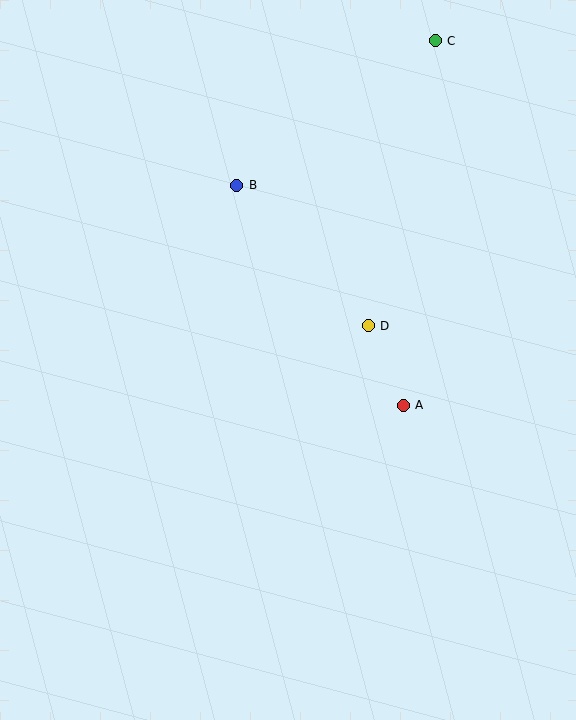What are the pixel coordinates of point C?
Point C is at (435, 41).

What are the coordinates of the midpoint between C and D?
The midpoint between C and D is at (402, 183).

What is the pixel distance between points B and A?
The distance between B and A is 276 pixels.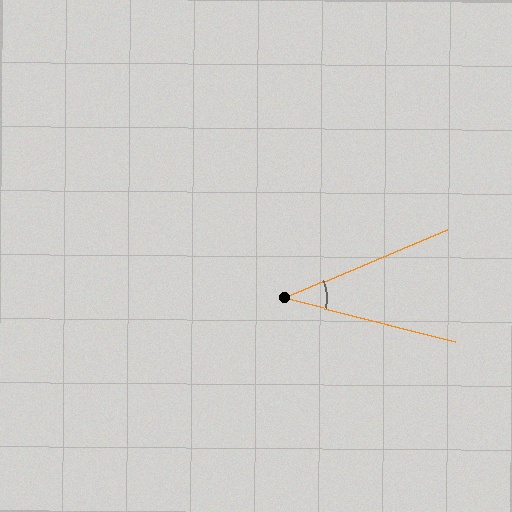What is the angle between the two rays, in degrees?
Approximately 37 degrees.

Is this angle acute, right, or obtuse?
It is acute.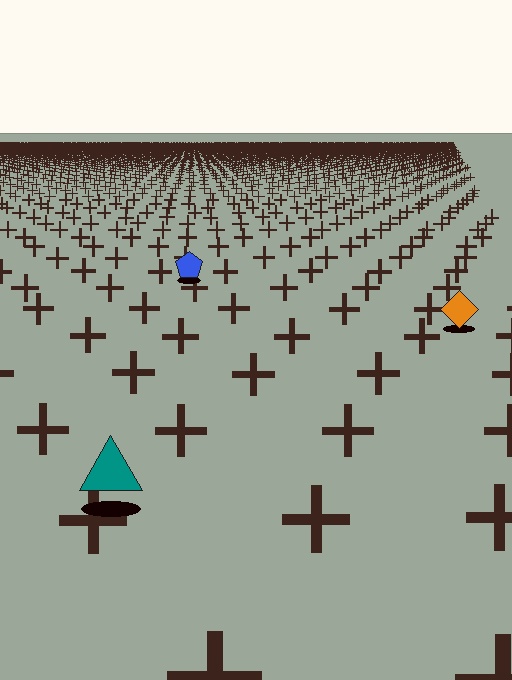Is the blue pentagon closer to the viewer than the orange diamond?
No. The orange diamond is closer — you can tell from the texture gradient: the ground texture is coarser near it.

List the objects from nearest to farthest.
From nearest to farthest: the teal triangle, the orange diamond, the blue pentagon.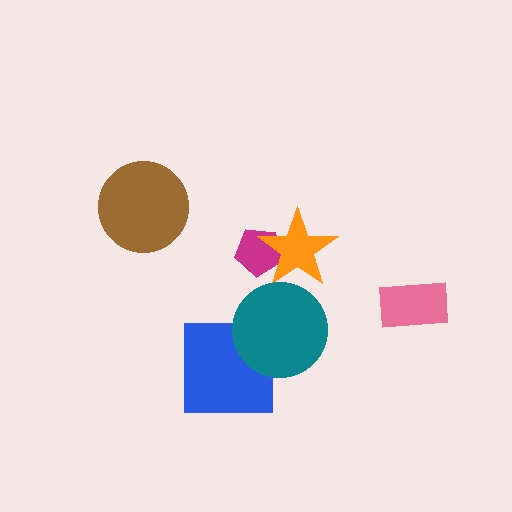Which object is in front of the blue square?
The teal circle is in front of the blue square.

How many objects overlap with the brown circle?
0 objects overlap with the brown circle.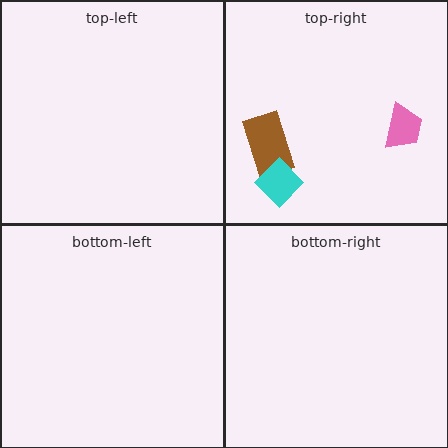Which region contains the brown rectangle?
The top-right region.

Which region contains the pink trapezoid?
The top-right region.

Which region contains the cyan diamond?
The top-right region.